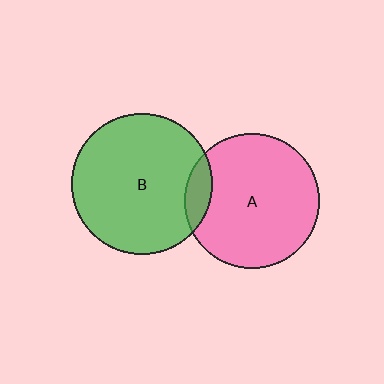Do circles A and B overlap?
Yes.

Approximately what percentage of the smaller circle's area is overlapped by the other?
Approximately 10%.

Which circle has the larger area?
Circle B (green).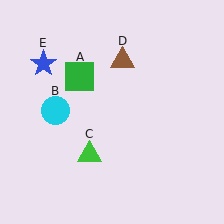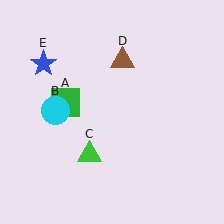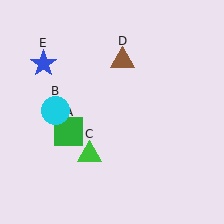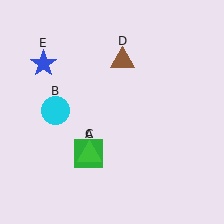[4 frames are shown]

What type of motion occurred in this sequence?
The green square (object A) rotated counterclockwise around the center of the scene.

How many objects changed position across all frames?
1 object changed position: green square (object A).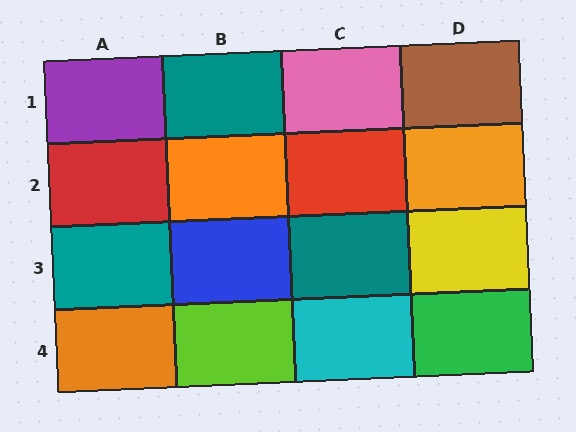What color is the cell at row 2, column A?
Red.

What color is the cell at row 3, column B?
Blue.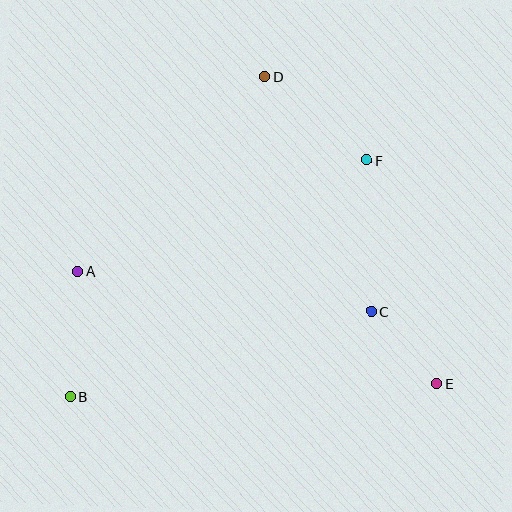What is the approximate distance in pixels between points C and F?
The distance between C and F is approximately 151 pixels.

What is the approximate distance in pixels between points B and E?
The distance between B and E is approximately 367 pixels.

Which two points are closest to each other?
Points C and E are closest to each other.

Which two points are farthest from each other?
Points B and F are farthest from each other.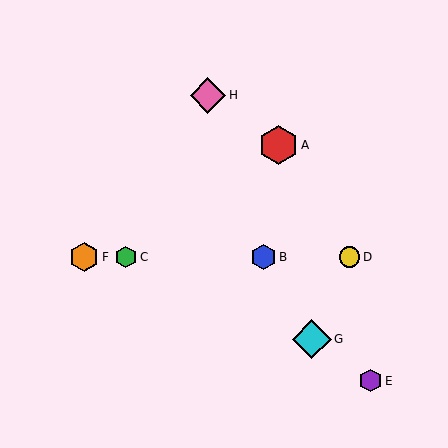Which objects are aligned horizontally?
Objects B, C, D, F are aligned horizontally.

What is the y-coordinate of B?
Object B is at y≈257.